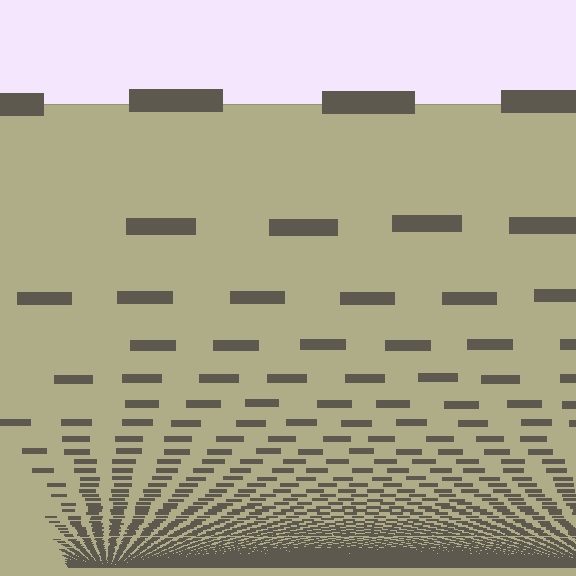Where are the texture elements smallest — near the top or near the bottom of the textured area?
Near the bottom.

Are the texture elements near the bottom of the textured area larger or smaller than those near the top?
Smaller. The gradient is inverted — elements near the bottom are smaller and denser.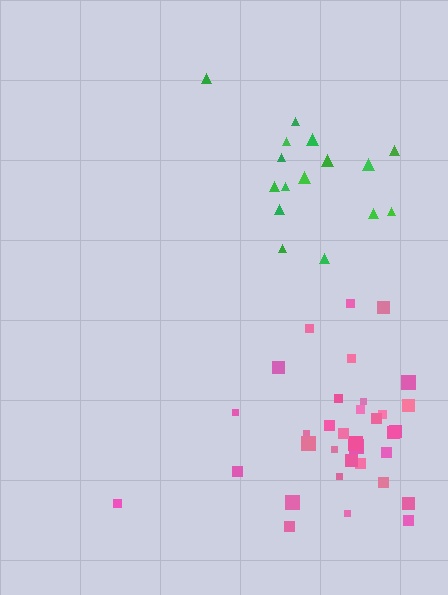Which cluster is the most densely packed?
Pink.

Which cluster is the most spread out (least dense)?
Green.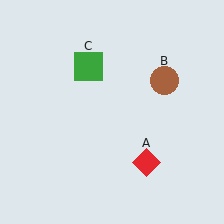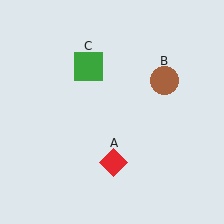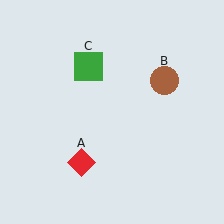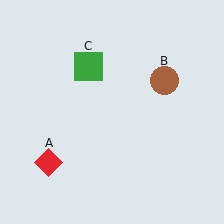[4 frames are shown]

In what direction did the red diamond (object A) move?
The red diamond (object A) moved left.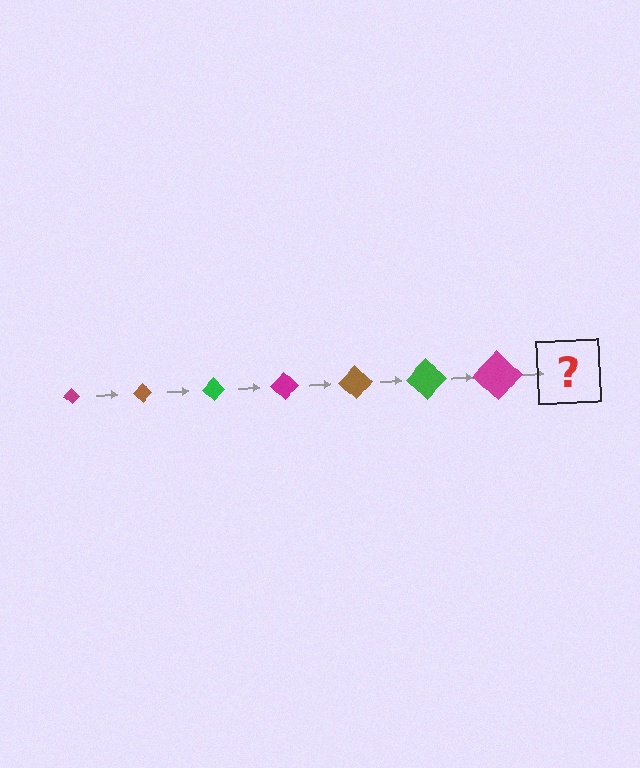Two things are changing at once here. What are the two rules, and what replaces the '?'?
The two rules are that the diamond grows larger each step and the color cycles through magenta, brown, and green. The '?' should be a brown diamond, larger than the previous one.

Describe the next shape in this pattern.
It should be a brown diamond, larger than the previous one.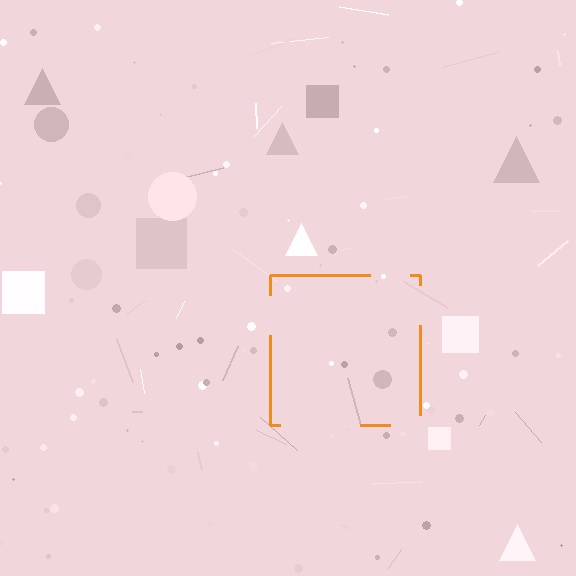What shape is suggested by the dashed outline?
The dashed outline suggests a square.